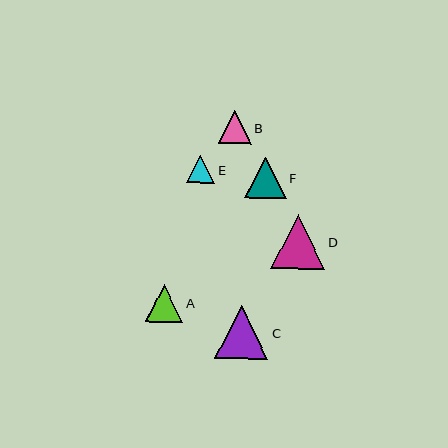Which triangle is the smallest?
Triangle E is the smallest with a size of approximately 28 pixels.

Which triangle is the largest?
Triangle D is the largest with a size of approximately 54 pixels.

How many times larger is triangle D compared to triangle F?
Triangle D is approximately 1.3 times the size of triangle F.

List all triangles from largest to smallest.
From largest to smallest: D, C, F, A, B, E.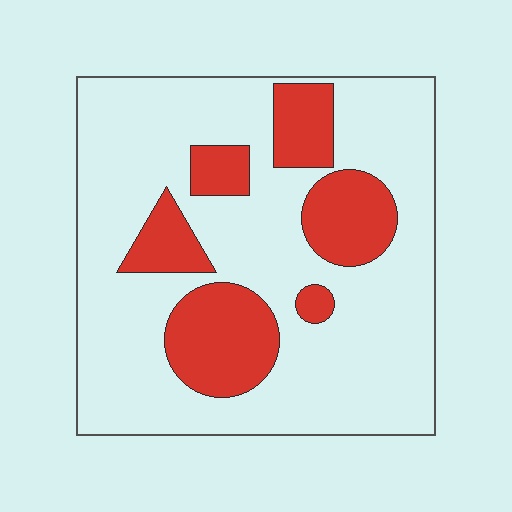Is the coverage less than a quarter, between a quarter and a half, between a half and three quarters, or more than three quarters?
Less than a quarter.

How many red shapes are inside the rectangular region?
6.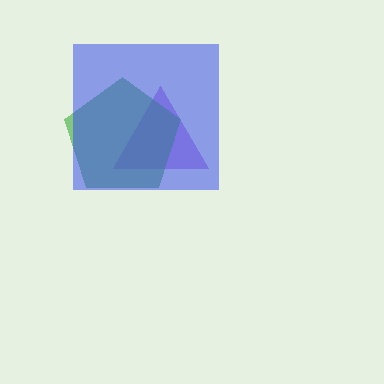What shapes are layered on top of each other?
The layered shapes are: a purple triangle, a green pentagon, a blue square.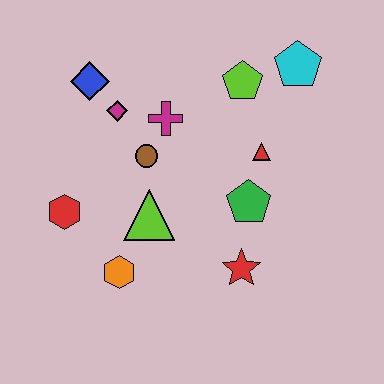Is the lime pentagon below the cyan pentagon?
Yes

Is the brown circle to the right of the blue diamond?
Yes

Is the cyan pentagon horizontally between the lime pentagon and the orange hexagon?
No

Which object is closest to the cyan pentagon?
The lime pentagon is closest to the cyan pentagon.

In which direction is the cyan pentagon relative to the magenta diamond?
The cyan pentagon is to the right of the magenta diamond.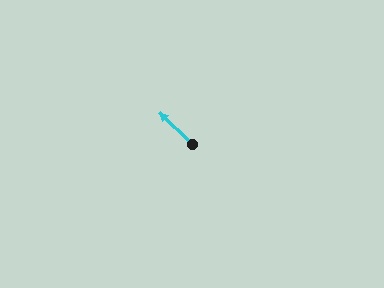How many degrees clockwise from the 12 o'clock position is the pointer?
Approximately 314 degrees.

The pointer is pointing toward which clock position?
Roughly 10 o'clock.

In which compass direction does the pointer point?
Northwest.